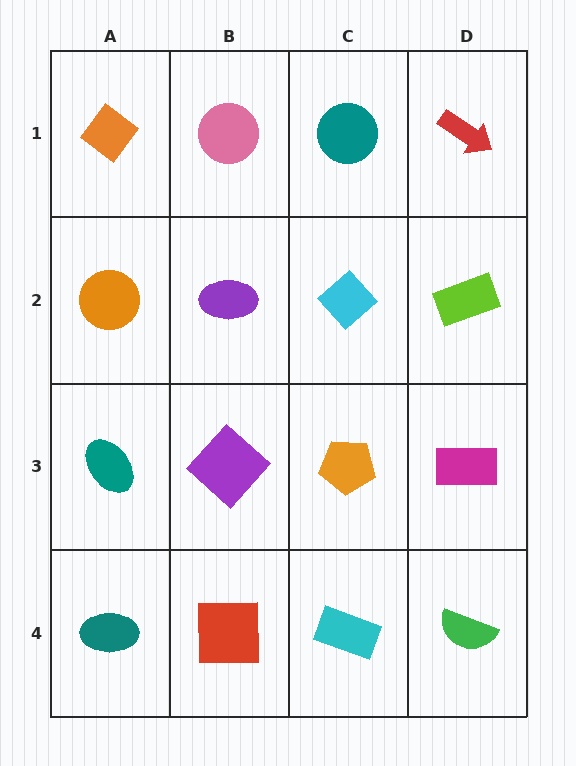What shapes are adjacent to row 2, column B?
A pink circle (row 1, column B), a purple diamond (row 3, column B), an orange circle (row 2, column A), a cyan diamond (row 2, column C).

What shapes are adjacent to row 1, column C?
A cyan diamond (row 2, column C), a pink circle (row 1, column B), a red arrow (row 1, column D).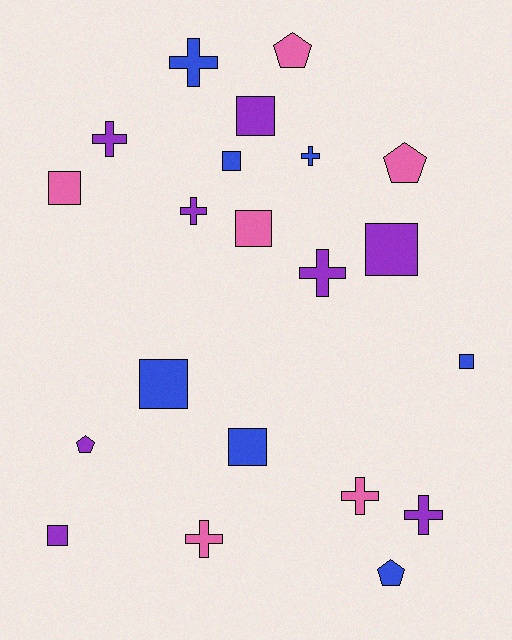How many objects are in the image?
There are 21 objects.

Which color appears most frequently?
Purple, with 8 objects.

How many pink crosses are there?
There are 2 pink crosses.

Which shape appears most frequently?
Square, with 9 objects.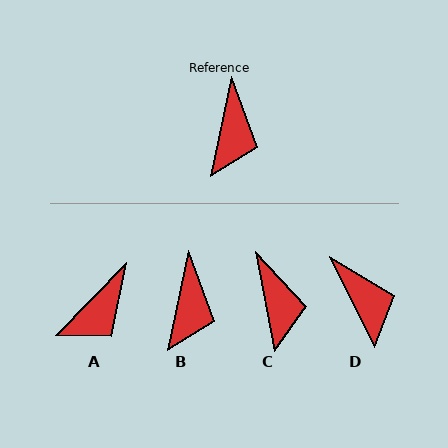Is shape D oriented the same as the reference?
No, it is off by about 38 degrees.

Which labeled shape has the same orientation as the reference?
B.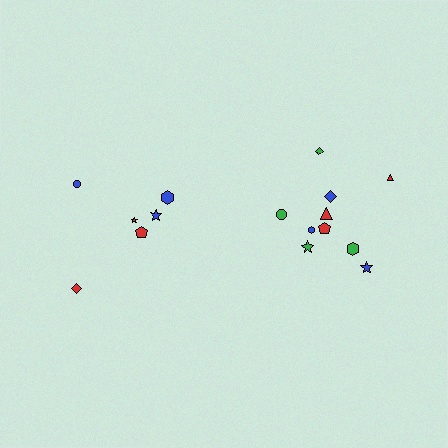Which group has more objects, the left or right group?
The right group.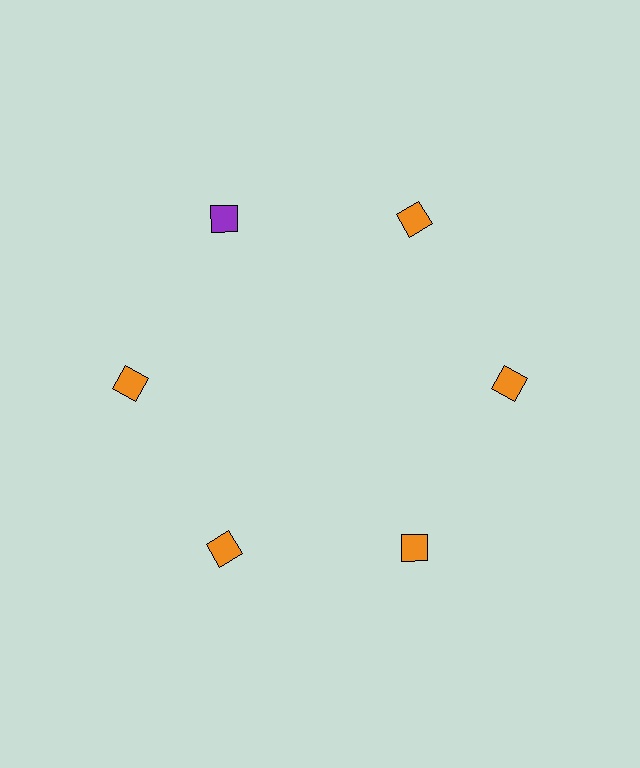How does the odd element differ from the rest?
It has a different color: purple instead of orange.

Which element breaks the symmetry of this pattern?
The purple diamond at roughly the 11 o'clock position breaks the symmetry. All other shapes are orange diamonds.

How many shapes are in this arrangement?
There are 6 shapes arranged in a ring pattern.